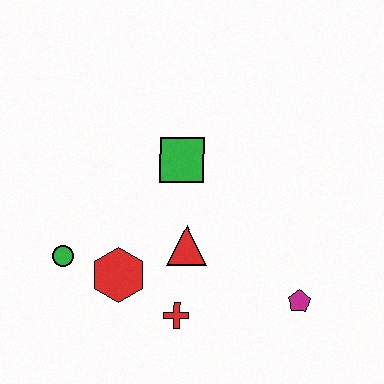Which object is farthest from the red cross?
The green square is farthest from the red cross.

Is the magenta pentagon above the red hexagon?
No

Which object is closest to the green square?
The red triangle is closest to the green square.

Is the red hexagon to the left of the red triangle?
Yes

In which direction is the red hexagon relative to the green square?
The red hexagon is below the green square.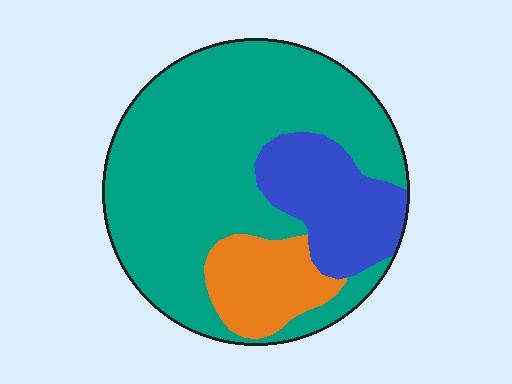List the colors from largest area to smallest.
From largest to smallest: teal, blue, orange.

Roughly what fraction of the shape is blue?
Blue takes up about one fifth (1/5) of the shape.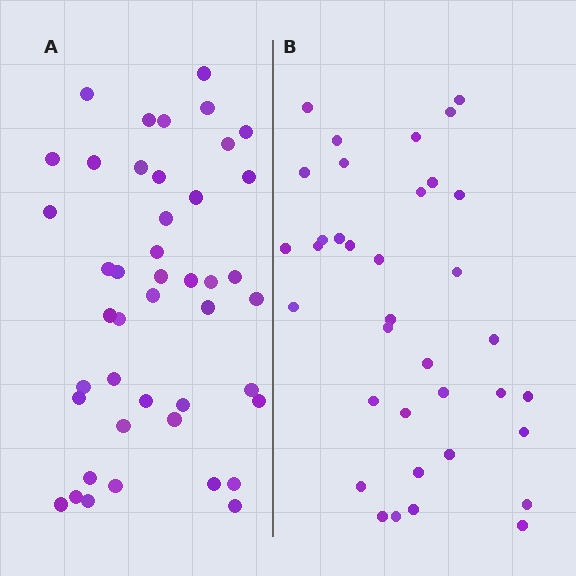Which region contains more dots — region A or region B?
Region A (the left region) has more dots.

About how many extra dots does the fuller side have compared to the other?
Region A has roughly 8 or so more dots than region B.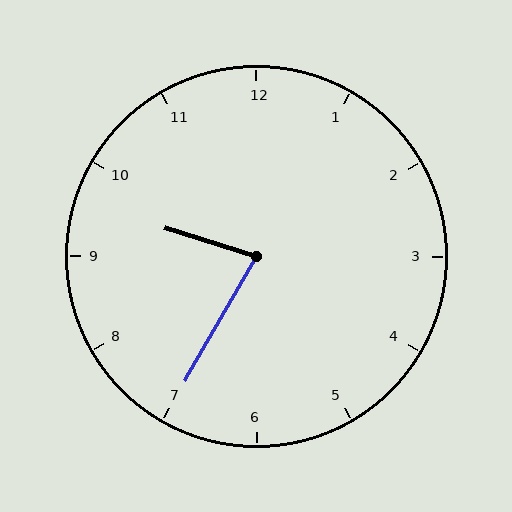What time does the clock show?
9:35.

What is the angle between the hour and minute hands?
Approximately 78 degrees.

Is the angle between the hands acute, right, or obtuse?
It is acute.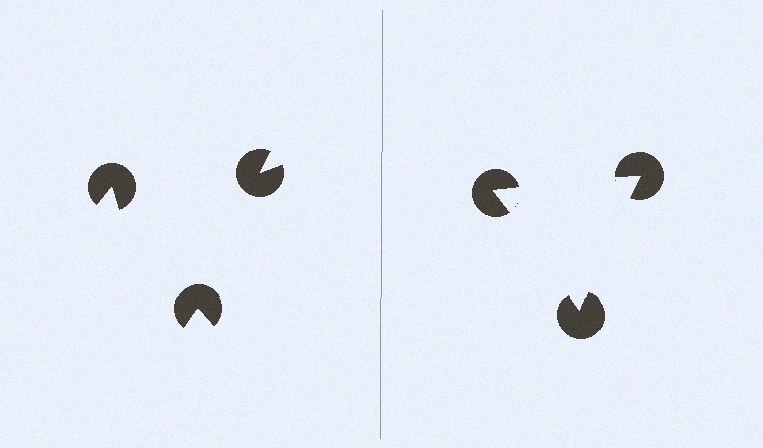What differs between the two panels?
The pac-man discs are positioned identically on both sides; only the wedge orientations differ. On the right they align to a triangle; on the left they are misaligned.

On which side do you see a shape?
An illusory triangle appears on the right side. On the left side the wedge cuts are rotated, so no coherent shape forms.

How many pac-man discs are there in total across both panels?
6 — 3 on each side.